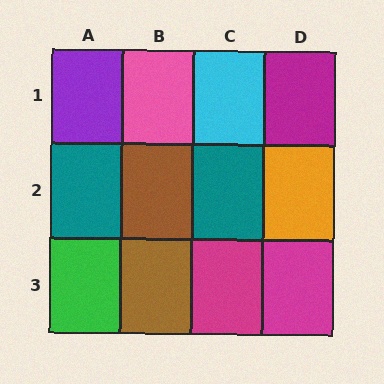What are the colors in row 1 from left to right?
Purple, pink, cyan, magenta.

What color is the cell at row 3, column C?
Magenta.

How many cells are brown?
2 cells are brown.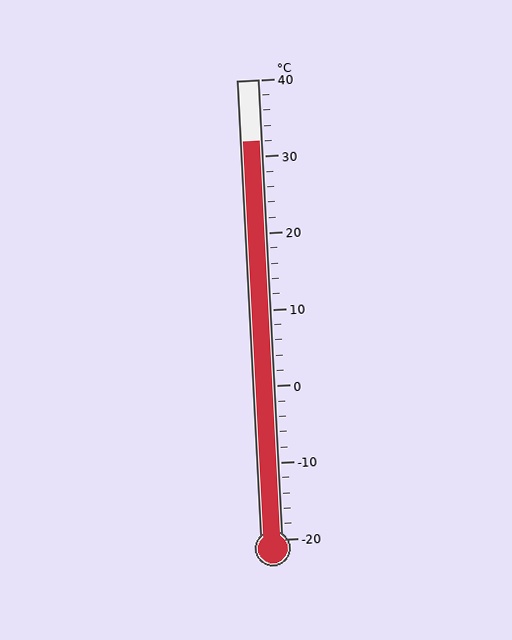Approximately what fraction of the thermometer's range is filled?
The thermometer is filled to approximately 85% of its range.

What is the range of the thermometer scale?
The thermometer scale ranges from -20°C to 40°C.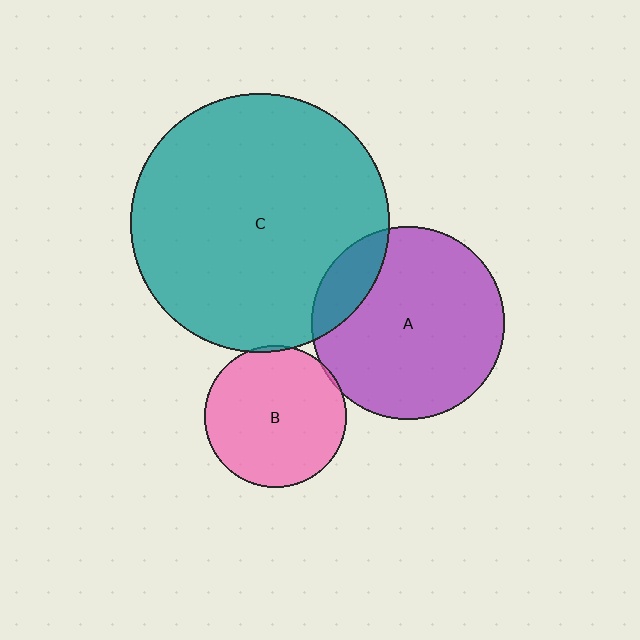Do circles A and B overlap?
Yes.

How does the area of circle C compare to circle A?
Approximately 1.8 times.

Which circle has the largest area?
Circle C (teal).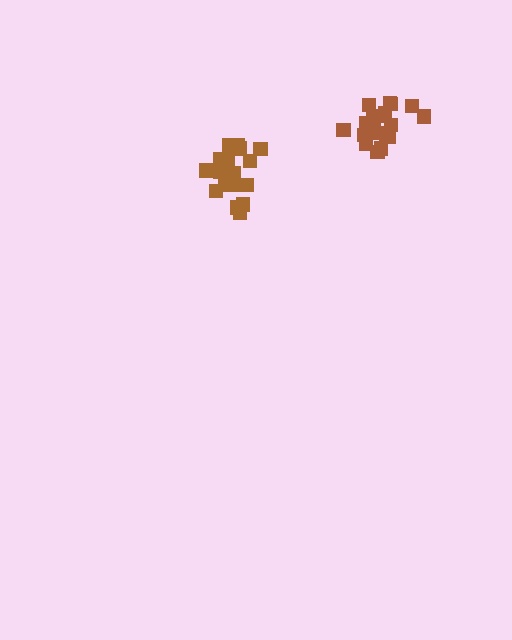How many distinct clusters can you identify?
There are 2 distinct clusters.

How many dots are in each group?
Group 1: 19 dots, Group 2: 18 dots (37 total).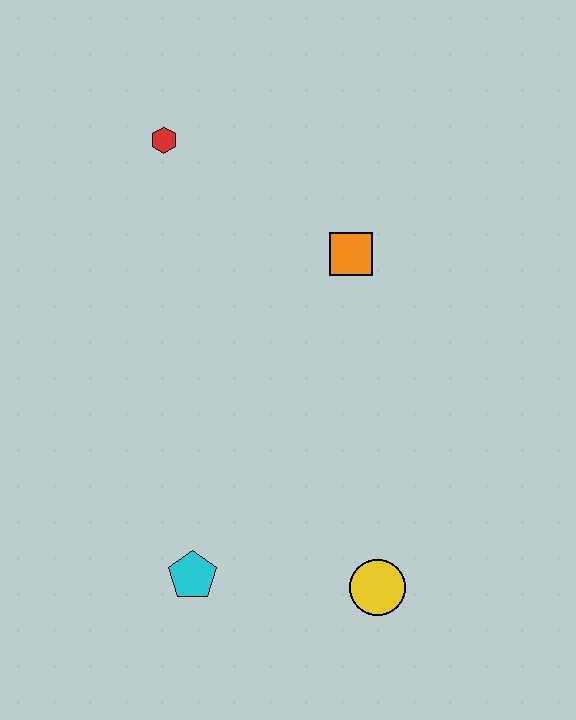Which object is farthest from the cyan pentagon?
The red hexagon is farthest from the cyan pentagon.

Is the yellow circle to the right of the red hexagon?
Yes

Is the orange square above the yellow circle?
Yes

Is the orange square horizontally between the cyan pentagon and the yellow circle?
Yes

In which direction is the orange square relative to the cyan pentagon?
The orange square is above the cyan pentagon.